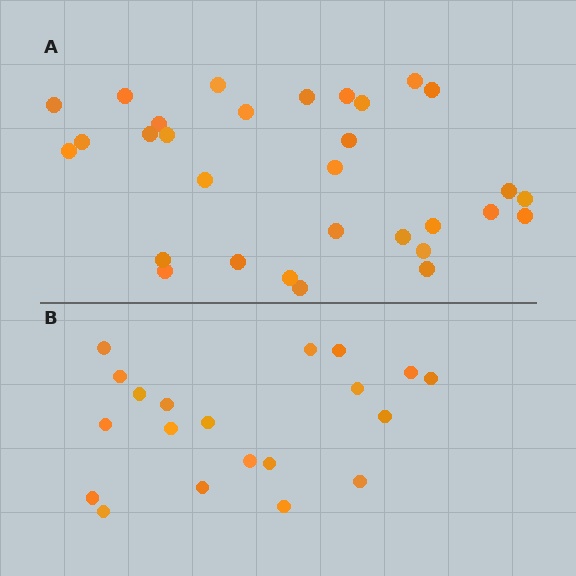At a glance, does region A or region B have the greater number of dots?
Region A (the top region) has more dots.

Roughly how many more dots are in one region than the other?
Region A has roughly 12 or so more dots than region B.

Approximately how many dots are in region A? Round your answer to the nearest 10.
About 30 dots. (The exact count is 31, which rounds to 30.)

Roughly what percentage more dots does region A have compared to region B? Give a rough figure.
About 55% more.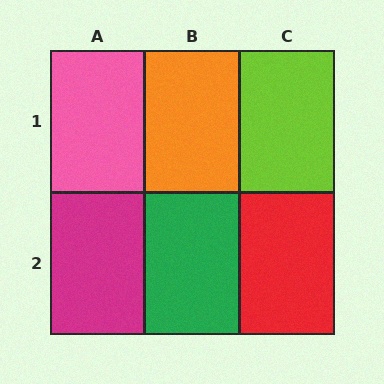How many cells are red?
1 cell is red.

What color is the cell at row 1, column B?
Orange.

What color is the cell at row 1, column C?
Lime.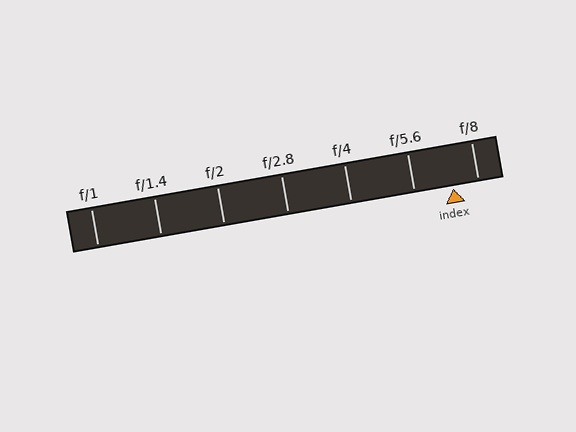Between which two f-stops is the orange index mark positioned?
The index mark is between f/5.6 and f/8.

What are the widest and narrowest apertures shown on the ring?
The widest aperture shown is f/1 and the narrowest is f/8.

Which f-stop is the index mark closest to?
The index mark is closest to f/8.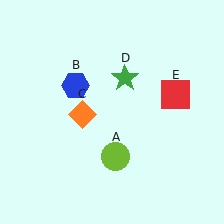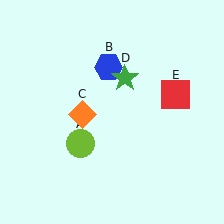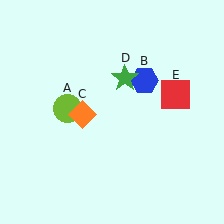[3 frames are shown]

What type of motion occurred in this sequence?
The lime circle (object A), blue hexagon (object B) rotated clockwise around the center of the scene.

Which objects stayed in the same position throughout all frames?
Orange diamond (object C) and green star (object D) and red square (object E) remained stationary.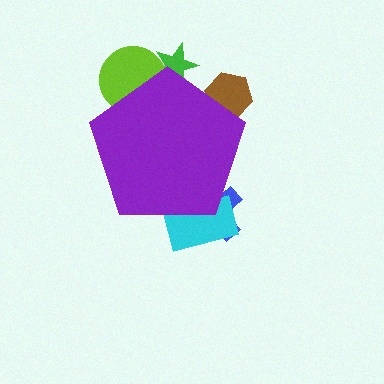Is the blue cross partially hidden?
Yes, the blue cross is partially hidden behind the purple pentagon.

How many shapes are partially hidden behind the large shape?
5 shapes are partially hidden.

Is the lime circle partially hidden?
Yes, the lime circle is partially hidden behind the purple pentagon.